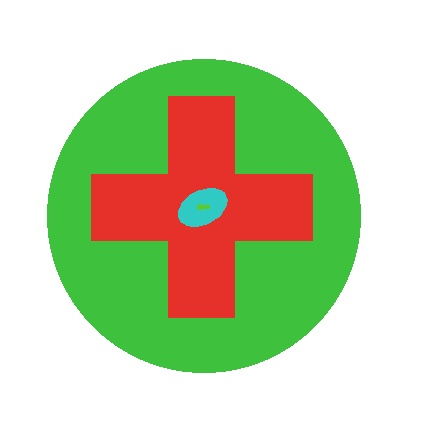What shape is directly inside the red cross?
The cyan ellipse.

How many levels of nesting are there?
4.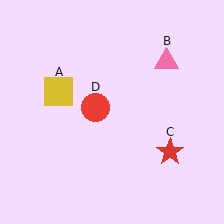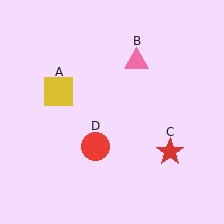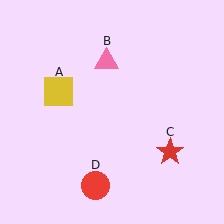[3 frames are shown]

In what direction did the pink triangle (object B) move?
The pink triangle (object B) moved left.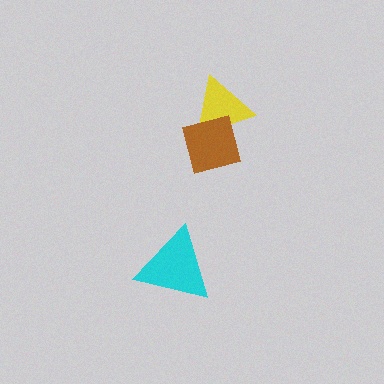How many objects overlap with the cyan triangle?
0 objects overlap with the cyan triangle.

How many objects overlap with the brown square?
1 object overlaps with the brown square.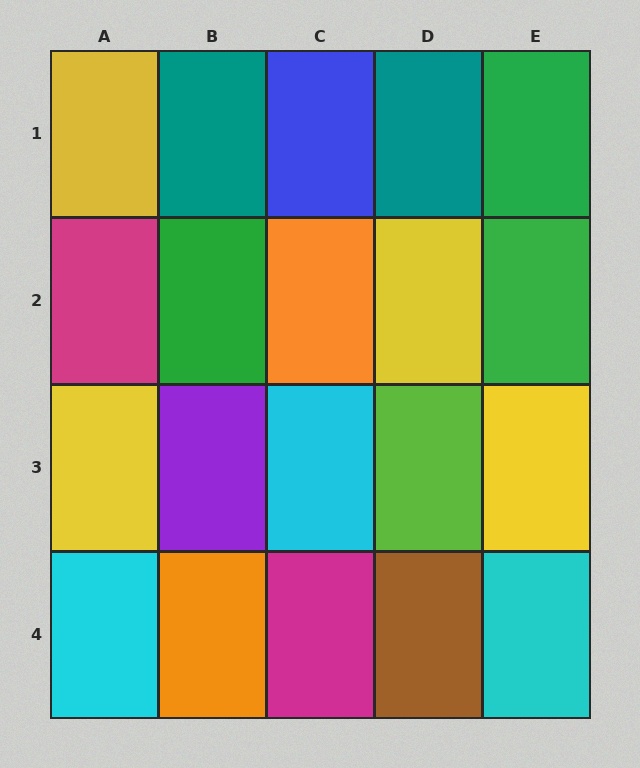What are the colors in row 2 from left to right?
Magenta, green, orange, yellow, green.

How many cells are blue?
1 cell is blue.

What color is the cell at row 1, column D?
Teal.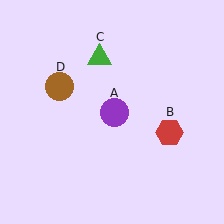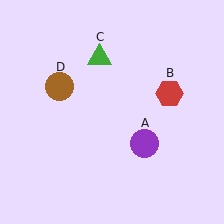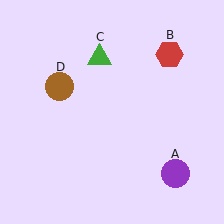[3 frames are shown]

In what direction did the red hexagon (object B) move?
The red hexagon (object B) moved up.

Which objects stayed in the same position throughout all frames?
Green triangle (object C) and brown circle (object D) remained stationary.